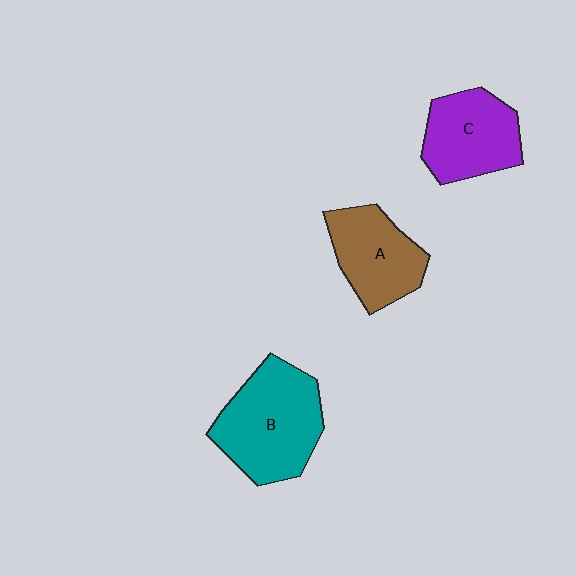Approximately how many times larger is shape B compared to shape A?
Approximately 1.4 times.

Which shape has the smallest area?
Shape A (brown).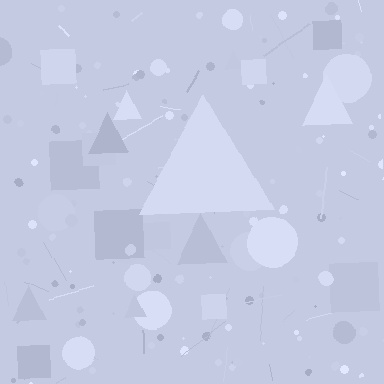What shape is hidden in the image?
A triangle is hidden in the image.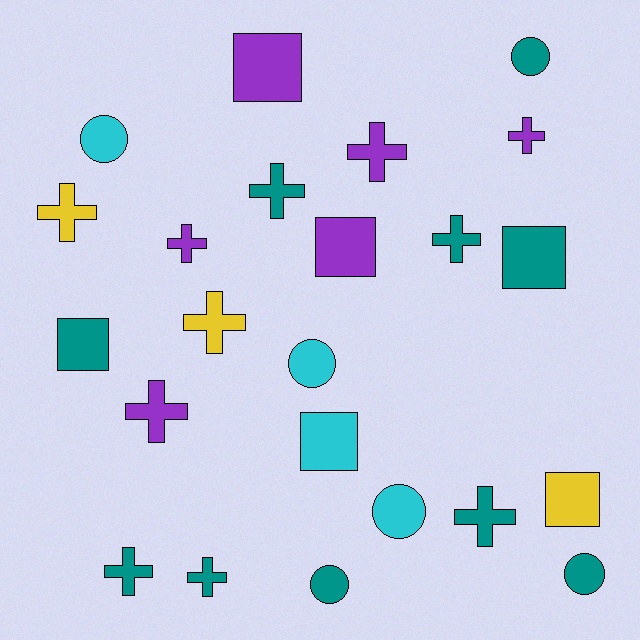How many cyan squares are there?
There is 1 cyan square.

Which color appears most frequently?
Teal, with 10 objects.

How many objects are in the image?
There are 23 objects.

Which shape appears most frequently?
Cross, with 11 objects.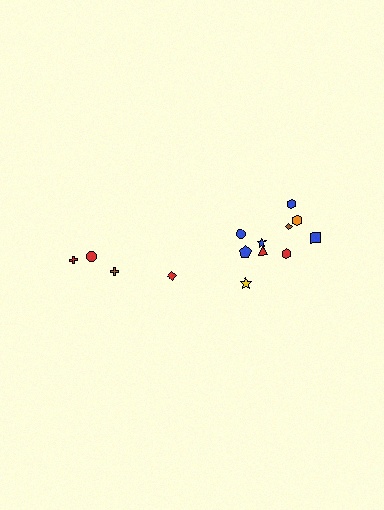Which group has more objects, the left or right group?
The right group.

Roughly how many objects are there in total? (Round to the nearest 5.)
Roughly 15 objects in total.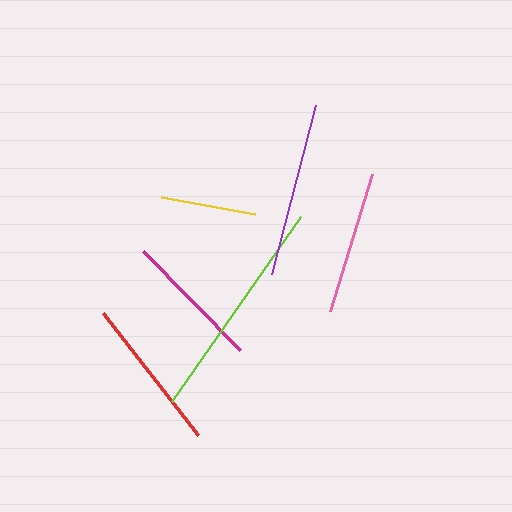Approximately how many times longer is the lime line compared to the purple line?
The lime line is approximately 1.3 times the length of the purple line.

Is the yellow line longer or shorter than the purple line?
The purple line is longer than the yellow line.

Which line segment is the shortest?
The yellow line is the shortest at approximately 96 pixels.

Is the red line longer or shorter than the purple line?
The purple line is longer than the red line.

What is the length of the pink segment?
The pink segment is approximately 144 pixels long.